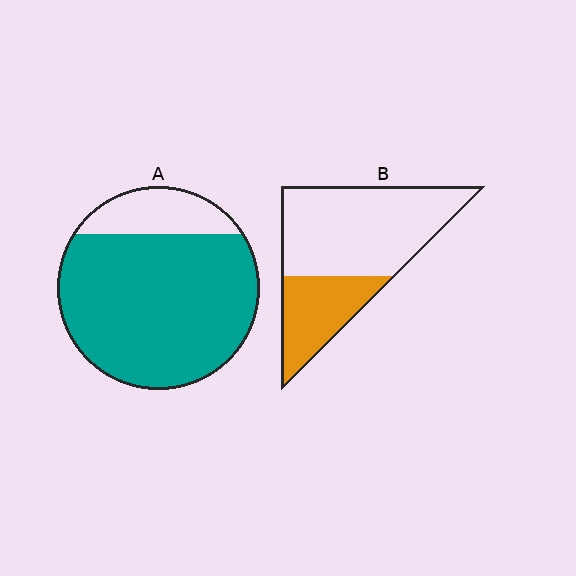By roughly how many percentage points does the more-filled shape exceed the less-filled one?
By roughly 50 percentage points (A over B).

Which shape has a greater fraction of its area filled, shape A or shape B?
Shape A.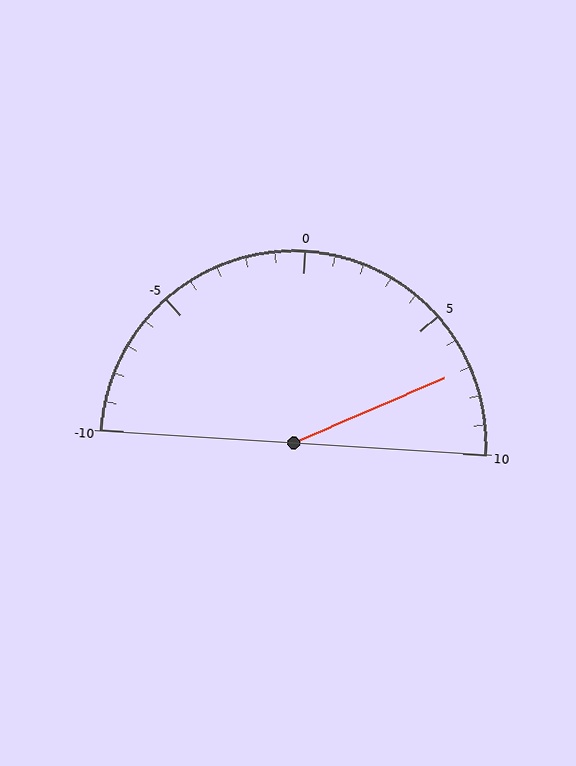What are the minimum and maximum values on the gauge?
The gauge ranges from -10 to 10.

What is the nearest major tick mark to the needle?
The nearest major tick mark is 5.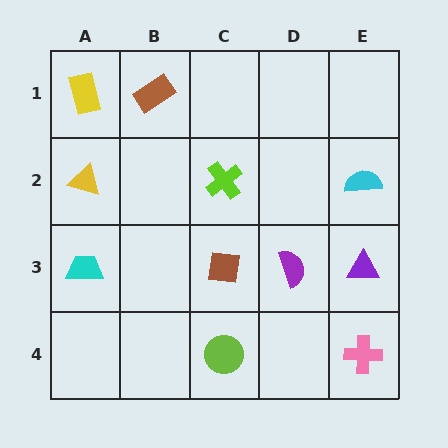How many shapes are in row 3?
4 shapes.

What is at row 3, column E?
A purple triangle.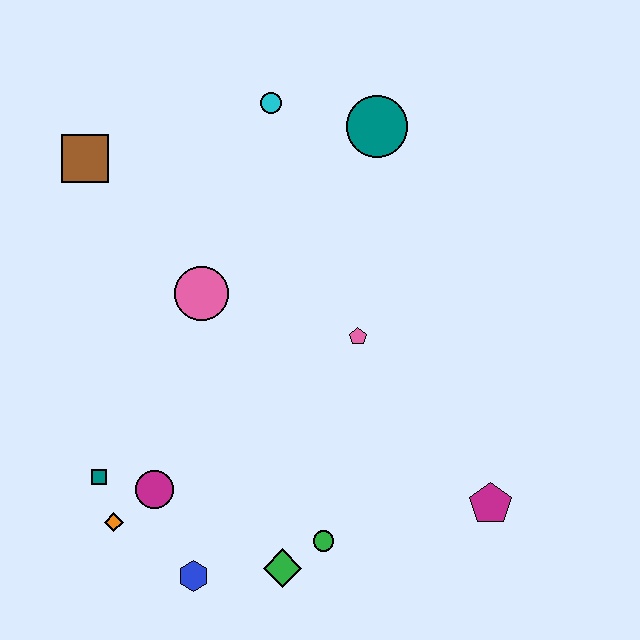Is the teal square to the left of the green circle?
Yes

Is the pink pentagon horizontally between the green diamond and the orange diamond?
No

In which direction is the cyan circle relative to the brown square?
The cyan circle is to the right of the brown square.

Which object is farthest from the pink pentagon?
The brown square is farthest from the pink pentagon.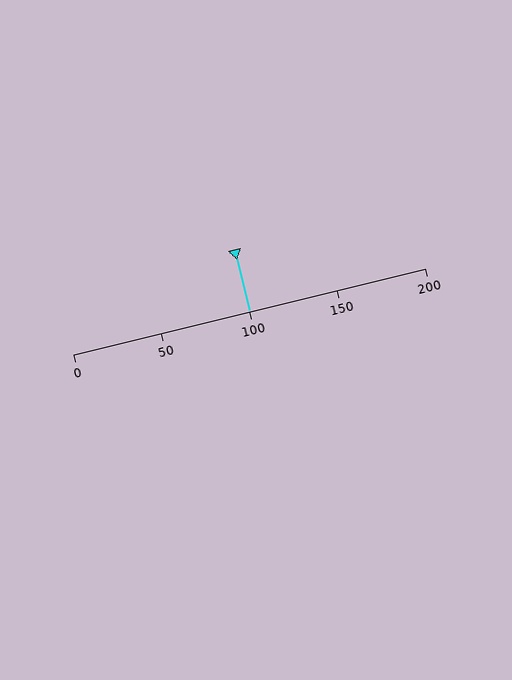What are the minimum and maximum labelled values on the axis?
The axis runs from 0 to 200.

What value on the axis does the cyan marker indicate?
The marker indicates approximately 100.